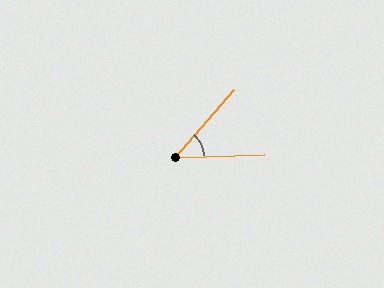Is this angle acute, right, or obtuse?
It is acute.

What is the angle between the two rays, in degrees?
Approximately 48 degrees.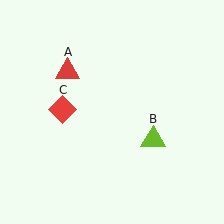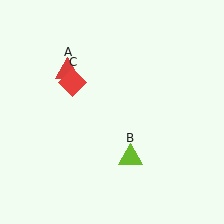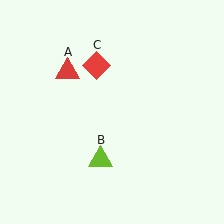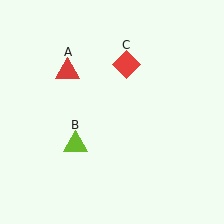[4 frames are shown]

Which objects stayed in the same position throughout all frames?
Red triangle (object A) remained stationary.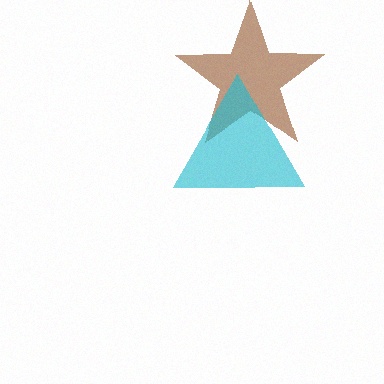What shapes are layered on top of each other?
The layered shapes are: a brown star, a cyan triangle.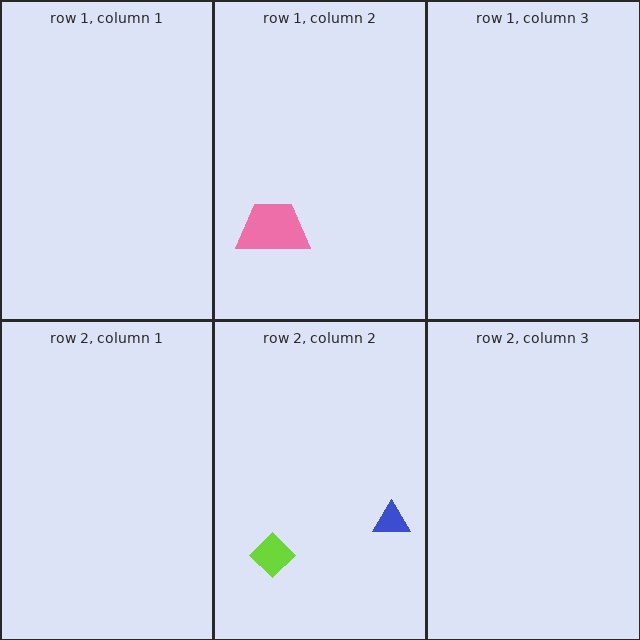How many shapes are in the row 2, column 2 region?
2.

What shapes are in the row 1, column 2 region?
The pink trapezoid.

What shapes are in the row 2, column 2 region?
The blue triangle, the lime diamond.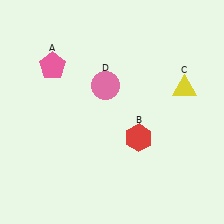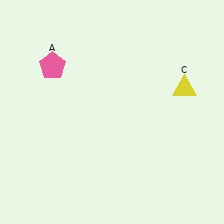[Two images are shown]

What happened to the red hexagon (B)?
The red hexagon (B) was removed in Image 2. It was in the bottom-right area of Image 1.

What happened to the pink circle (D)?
The pink circle (D) was removed in Image 2. It was in the top-left area of Image 1.